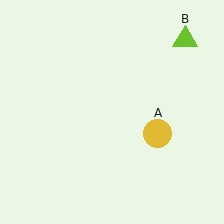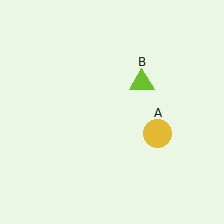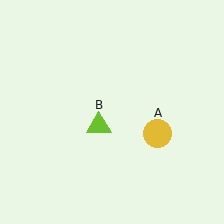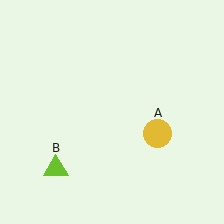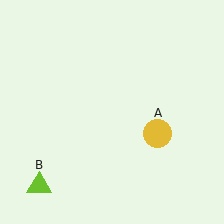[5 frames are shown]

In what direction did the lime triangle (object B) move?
The lime triangle (object B) moved down and to the left.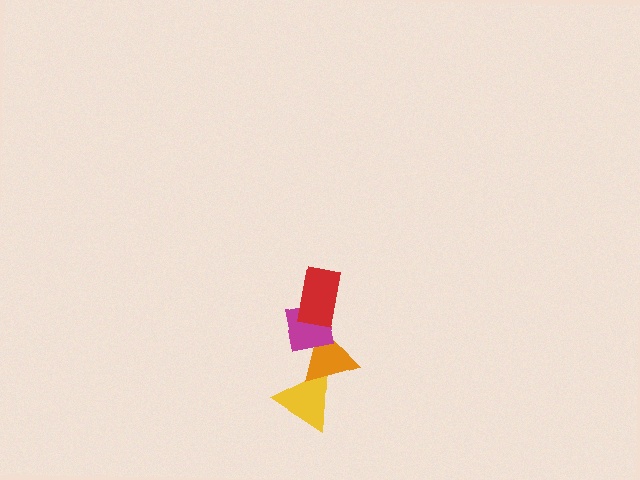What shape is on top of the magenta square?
The red rectangle is on top of the magenta square.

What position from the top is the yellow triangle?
The yellow triangle is 4th from the top.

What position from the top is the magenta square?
The magenta square is 2nd from the top.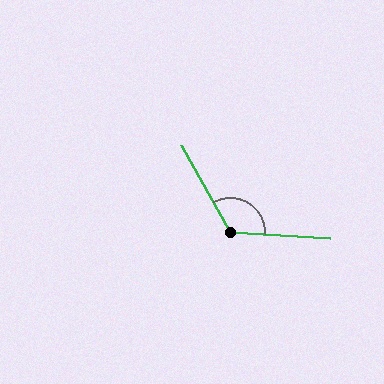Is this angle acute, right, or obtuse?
It is obtuse.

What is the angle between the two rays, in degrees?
Approximately 123 degrees.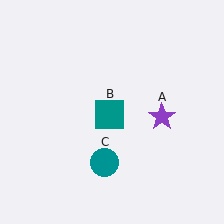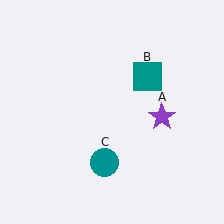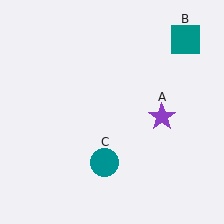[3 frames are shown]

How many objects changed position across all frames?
1 object changed position: teal square (object B).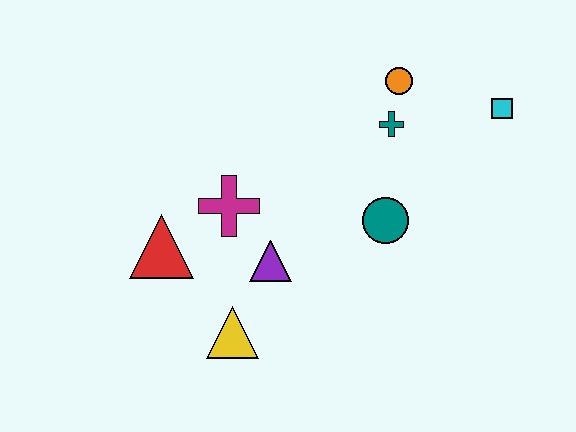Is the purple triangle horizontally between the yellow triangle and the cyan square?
Yes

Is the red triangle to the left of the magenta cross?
Yes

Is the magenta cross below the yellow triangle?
No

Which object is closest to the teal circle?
The teal cross is closest to the teal circle.